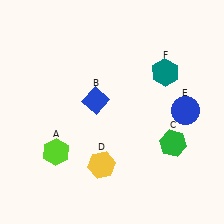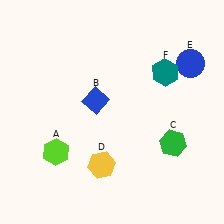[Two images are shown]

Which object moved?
The blue circle (E) moved up.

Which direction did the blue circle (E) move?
The blue circle (E) moved up.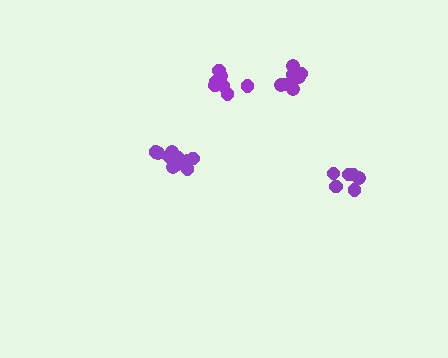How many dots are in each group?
Group 1: 7 dots, Group 2: 11 dots, Group 3: 6 dots, Group 4: 8 dots (32 total).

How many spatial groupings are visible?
There are 4 spatial groupings.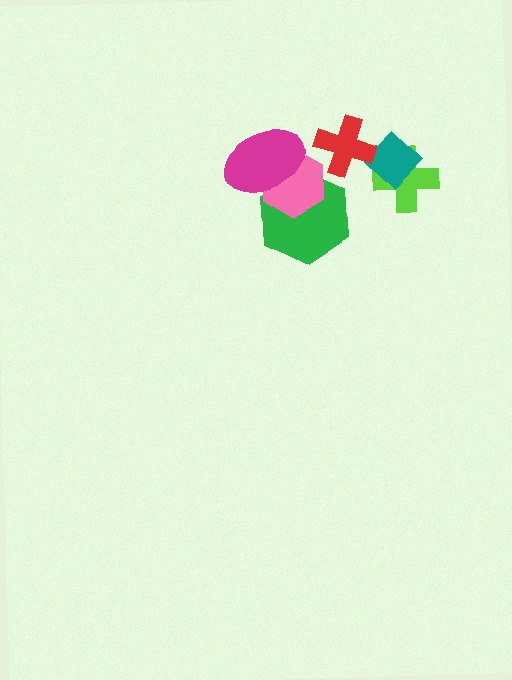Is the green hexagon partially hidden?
Yes, it is partially covered by another shape.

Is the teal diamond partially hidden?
Yes, it is partially covered by another shape.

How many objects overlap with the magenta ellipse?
2 objects overlap with the magenta ellipse.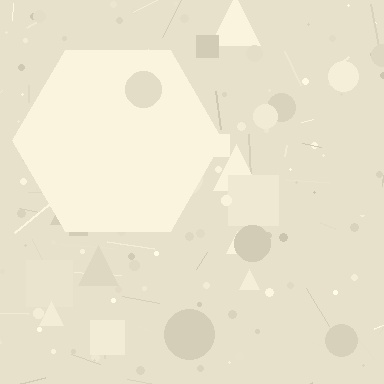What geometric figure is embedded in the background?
A hexagon is embedded in the background.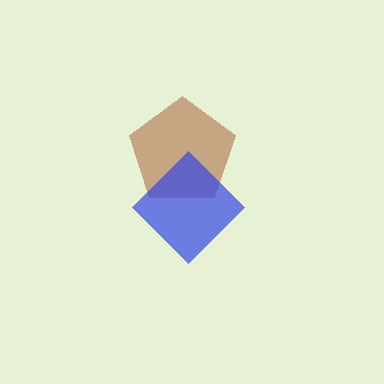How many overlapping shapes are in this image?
There are 2 overlapping shapes in the image.